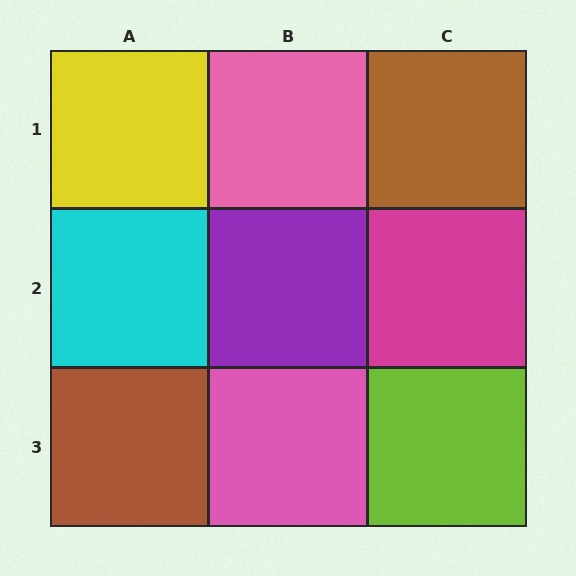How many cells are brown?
2 cells are brown.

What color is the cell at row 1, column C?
Brown.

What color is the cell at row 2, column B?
Purple.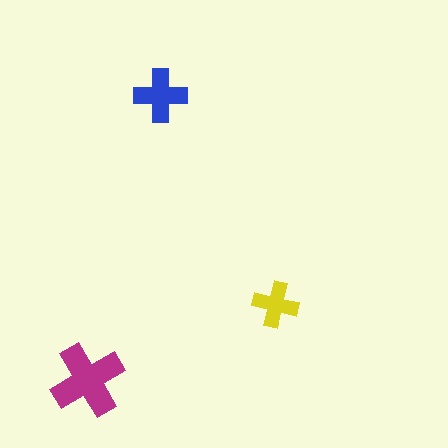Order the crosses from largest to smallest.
the magenta one, the blue one, the yellow one.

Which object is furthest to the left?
The magenta cross is leftmost.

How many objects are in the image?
There are 3 objects in the image.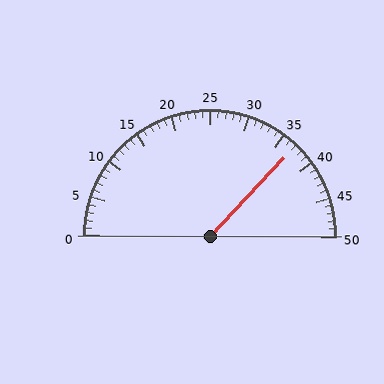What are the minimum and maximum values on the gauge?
The gauge ranges from 0 to 50.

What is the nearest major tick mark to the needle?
The nearest major tick mark is 35.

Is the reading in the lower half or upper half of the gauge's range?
The reading is in the upper half of the range (0 to 50).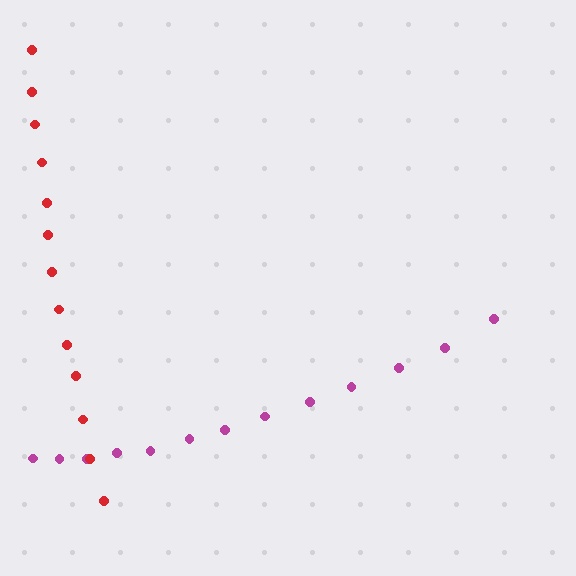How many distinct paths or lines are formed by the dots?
There are 2 distinct paths.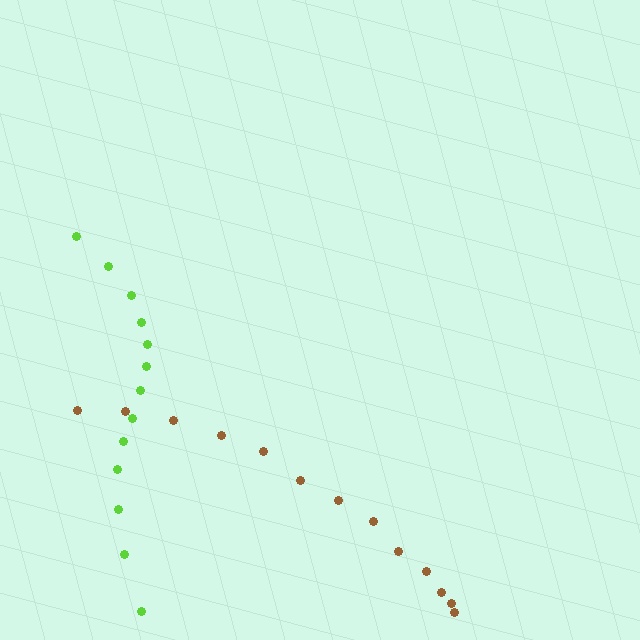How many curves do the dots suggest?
There are 2 distinct paths.